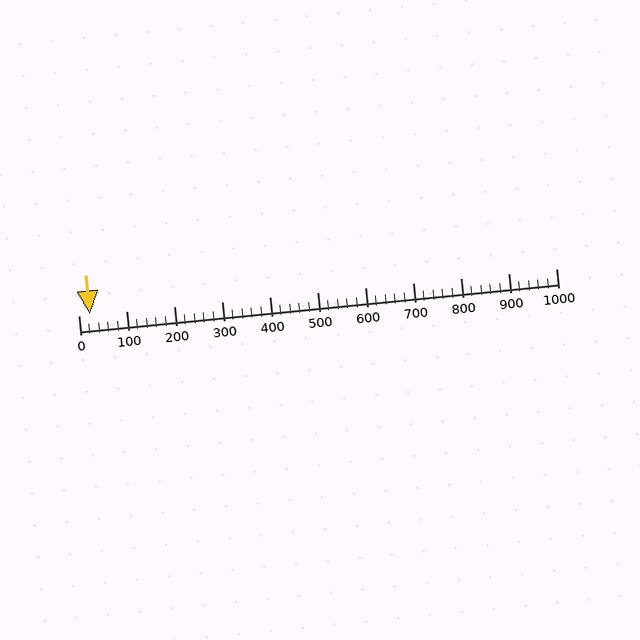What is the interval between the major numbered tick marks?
The major tick marks are spaced 100 units apart.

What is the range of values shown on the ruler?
The ruler shows values from 0 to 1000.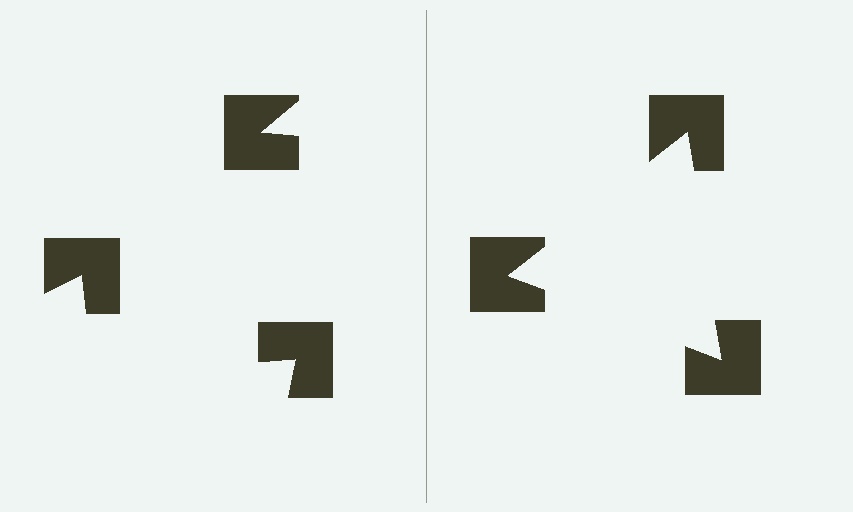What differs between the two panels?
The notched squares are positioned identically on both sides; only the wedge orientations differ. On the right they align to a triangle; on the left they are misaligned.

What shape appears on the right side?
An illusory triangle.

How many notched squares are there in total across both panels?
6 — 3 on each side.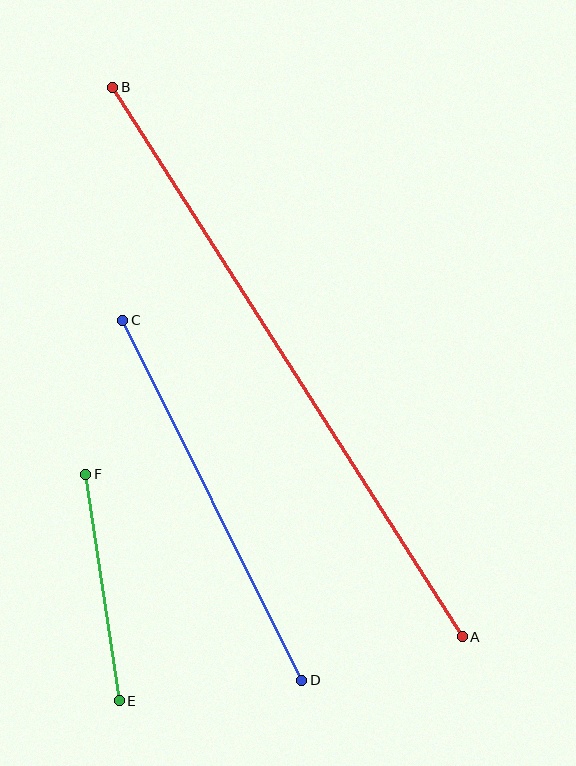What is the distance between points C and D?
The distance is approximately 402 pixels.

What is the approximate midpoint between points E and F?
The midpoint is at approximately (102, 587) pixels.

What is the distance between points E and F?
The distance is approximately 229 pixels.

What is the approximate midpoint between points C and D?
The midpoint is at approximately (212, 500) pixels.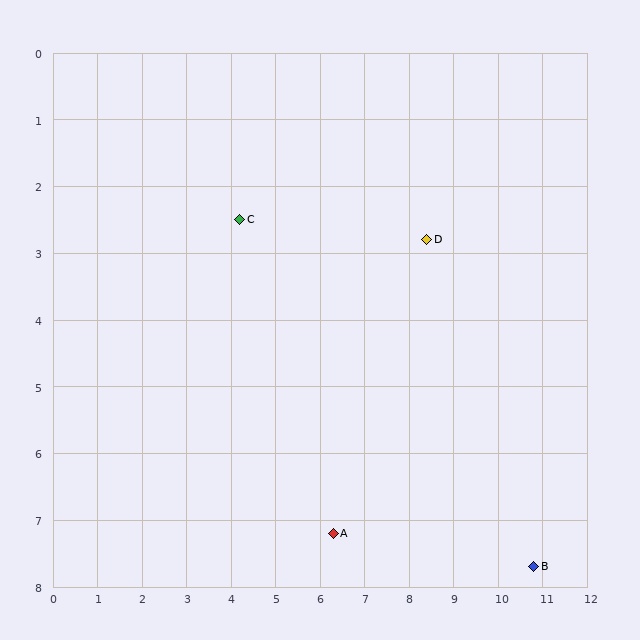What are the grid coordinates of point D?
Point D is at approximately (8.4, 2.8).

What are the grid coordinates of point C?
Point C is at approximately (4.2, 2.5).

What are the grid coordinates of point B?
Point B is at approximately (10.8, 7.7).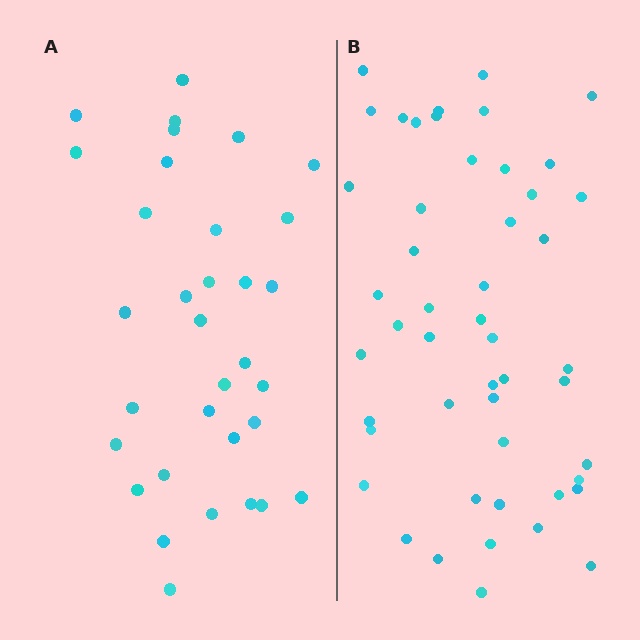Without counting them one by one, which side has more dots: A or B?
Region B (the right region) has more dots.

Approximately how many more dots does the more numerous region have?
Region B has approximately 15 more dots than region A.